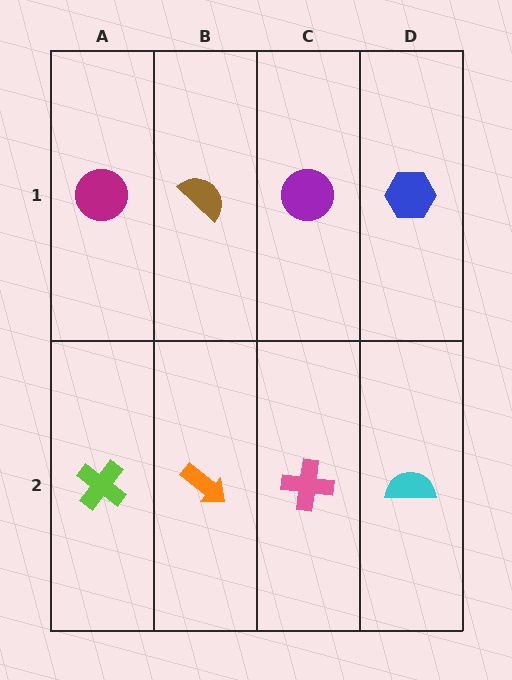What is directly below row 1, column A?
A lime cross.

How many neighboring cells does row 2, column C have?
3.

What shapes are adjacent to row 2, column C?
A purple circle (row 1, column C), an orange arrow (row 2, column B), a cyan semicircle (row 2, column D).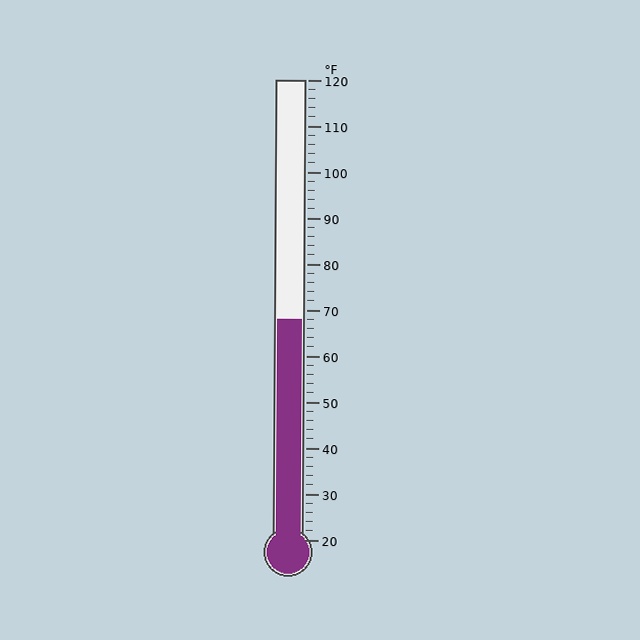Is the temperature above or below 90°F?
The temperature is below 90°F.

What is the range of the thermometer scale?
The thermometer scale ranges from 20°F to 120°F.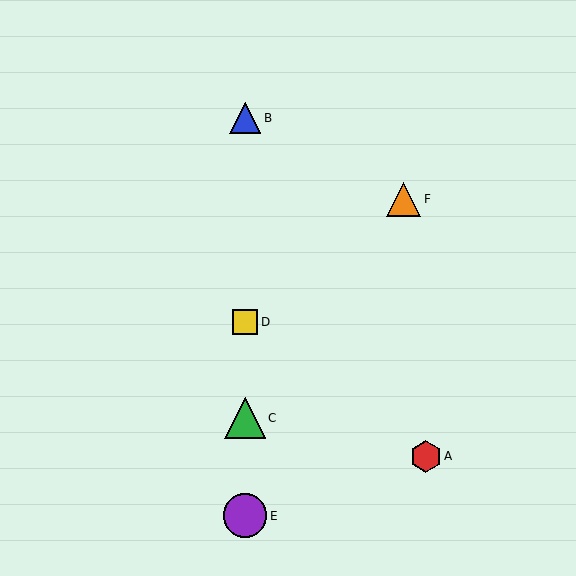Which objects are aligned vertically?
Objects B, C, D, E are aligned vertically.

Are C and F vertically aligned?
No, C is at x≈245 and F is at x≈404.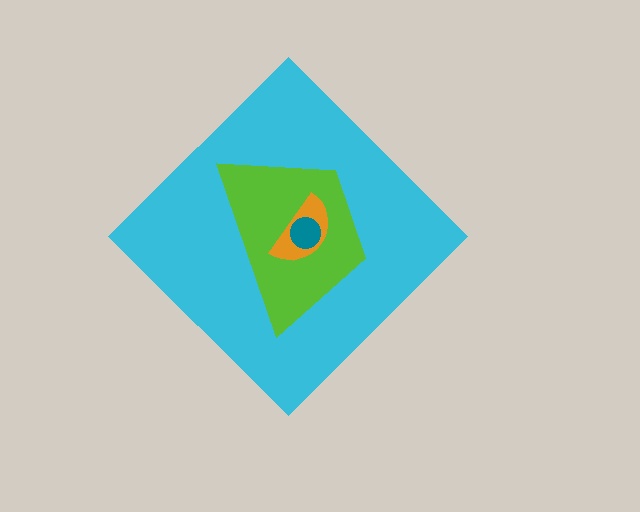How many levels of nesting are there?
4.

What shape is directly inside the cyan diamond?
The lime trapezoid.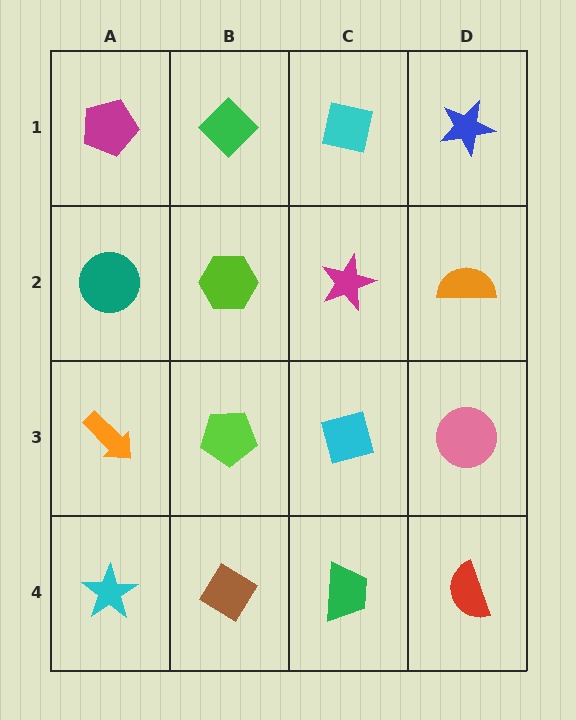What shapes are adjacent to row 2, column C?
A cyan square (row 1, column C), a cyan diamond (row 3, column C), a lime hexagon (row 2, column B), an orange semicircle (row 2, column D).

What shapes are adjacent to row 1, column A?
A teal circle (row 2, column A), a green diamond (row 1, column B).